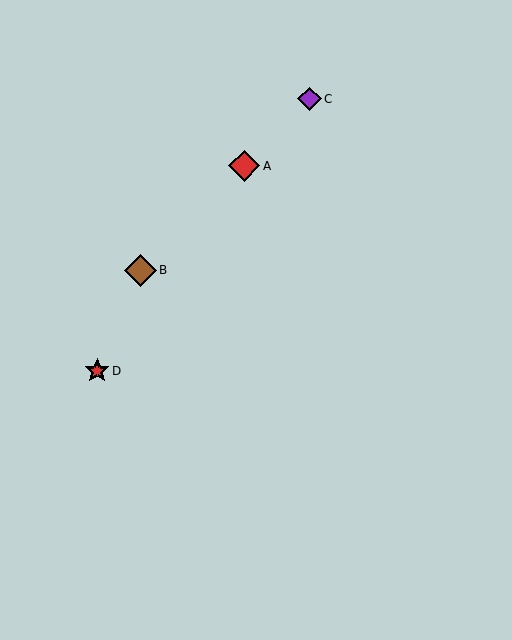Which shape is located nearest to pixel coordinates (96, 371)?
The red star (labeled D) at (97, 371) is nearest to that location.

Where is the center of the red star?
The center of the red star is at (97, 371).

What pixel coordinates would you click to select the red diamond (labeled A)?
Click at (244, 166) to select the red diamond A.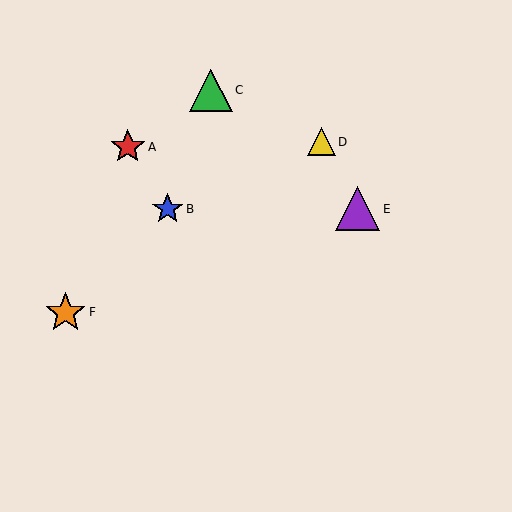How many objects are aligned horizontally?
2 objects (B, E) are aligned horizontally.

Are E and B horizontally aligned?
Yes, both are at y≈209.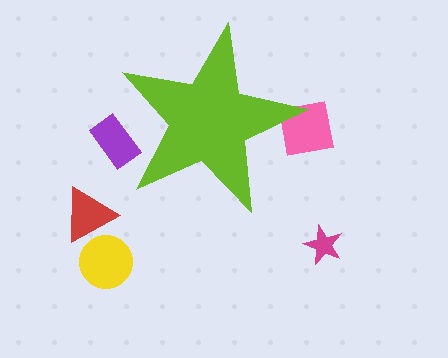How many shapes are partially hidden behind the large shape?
2 shapes are partially hidden.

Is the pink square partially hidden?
Yes, the pink square is partially hidden behind the lime star.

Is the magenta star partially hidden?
No, the magenta star is fully visible.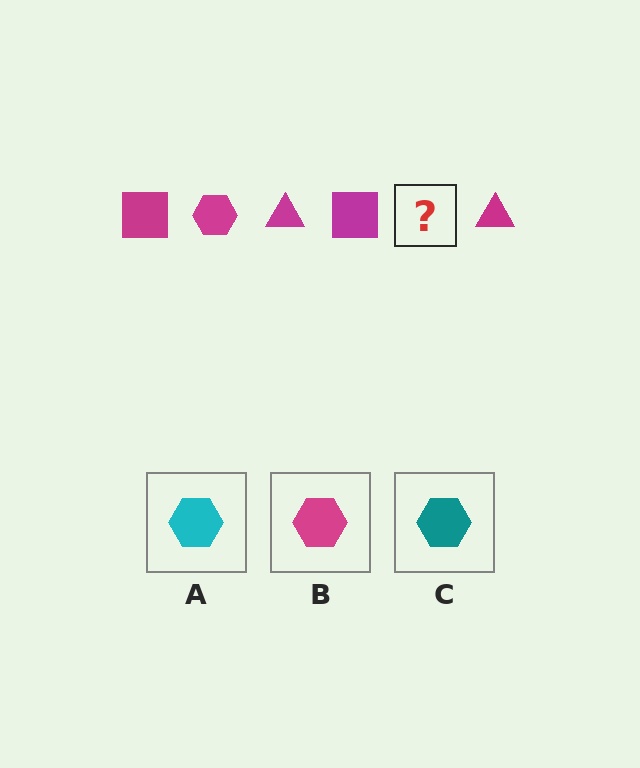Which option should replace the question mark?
Option B.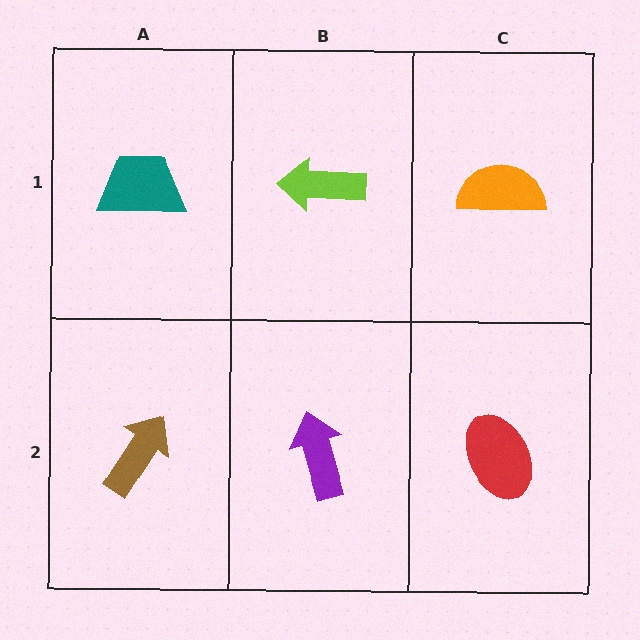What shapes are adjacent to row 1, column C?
A red ellipse (row 2, column C), a lime arrow (row 1, column B).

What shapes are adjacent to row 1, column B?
A purple arrow (row 2, column B), a teal trapezoid (row 1, column A), an orange semicircle (row 1, column C).